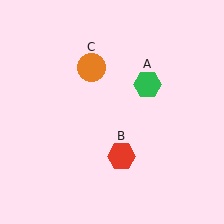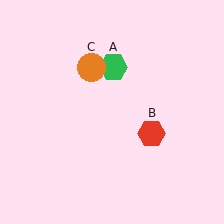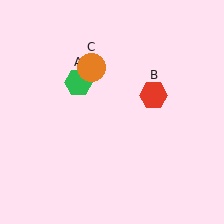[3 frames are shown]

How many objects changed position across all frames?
2 objects changed position: green hexagon (object A), red hexagon (object B).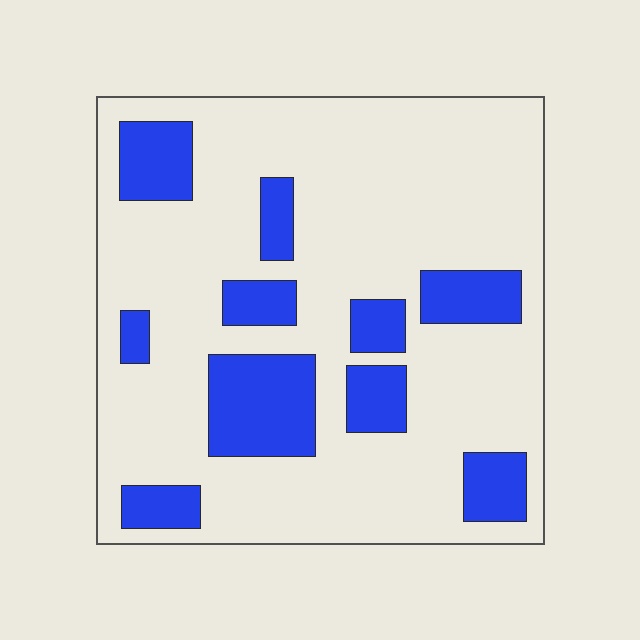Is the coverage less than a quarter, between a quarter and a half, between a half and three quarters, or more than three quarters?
Less than a quarter.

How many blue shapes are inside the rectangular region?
10.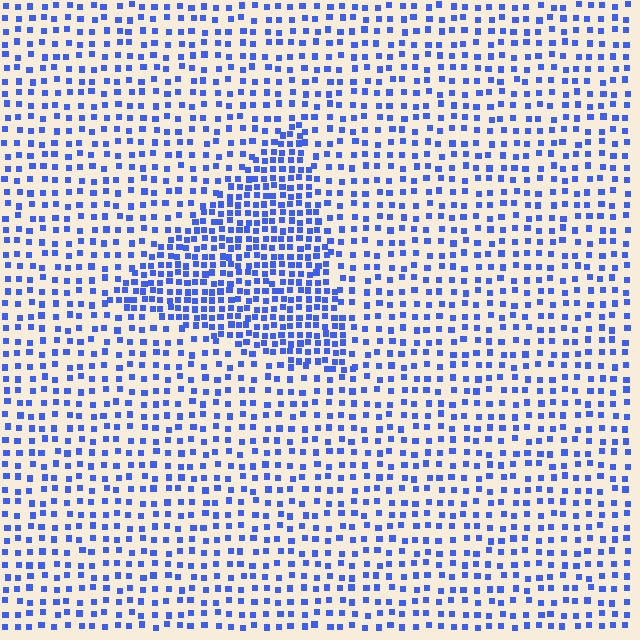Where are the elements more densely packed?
The elements are more densely packed inside the triangle boundary.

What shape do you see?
I see a triangle.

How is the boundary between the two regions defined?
The boundary is defined by a change in element density (approximately 2.0x ratio). All elements are the same color, size, and shape.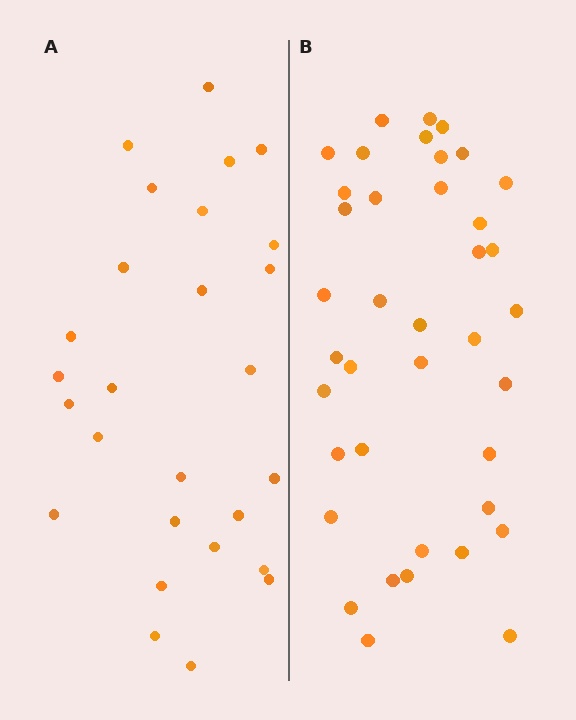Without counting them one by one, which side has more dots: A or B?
Region B (the right region) has more dots.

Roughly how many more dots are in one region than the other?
Region B has roughly 12 or so more dots than region A.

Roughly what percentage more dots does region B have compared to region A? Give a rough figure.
About 45% more.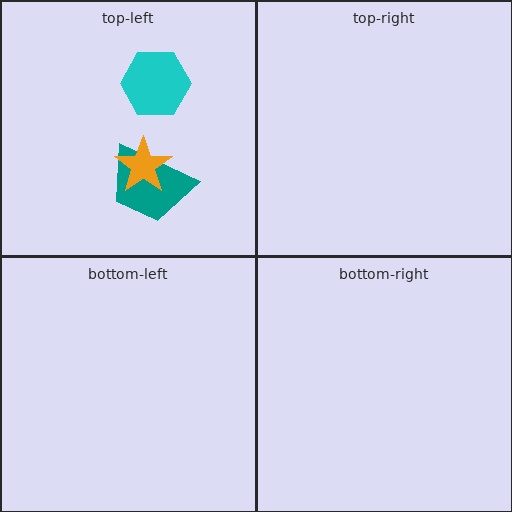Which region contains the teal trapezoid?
The top-left region.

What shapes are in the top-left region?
The teal trapezoid, the cyan hexagon, the orange star.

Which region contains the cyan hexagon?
The top-left region.